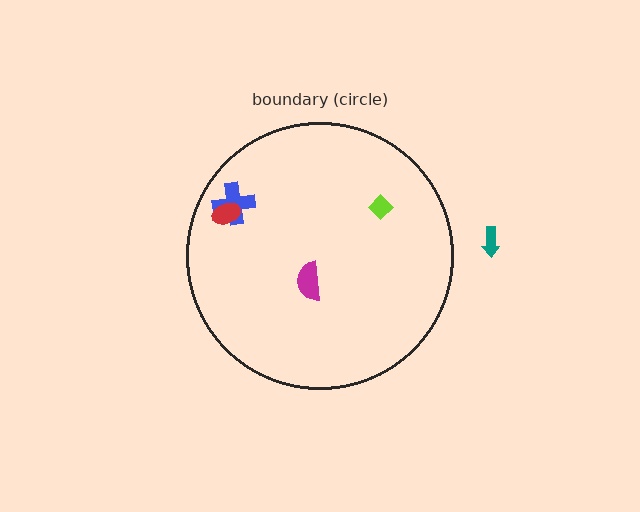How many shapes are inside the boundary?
4 inside, 1 outside.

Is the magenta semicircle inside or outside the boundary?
Inside.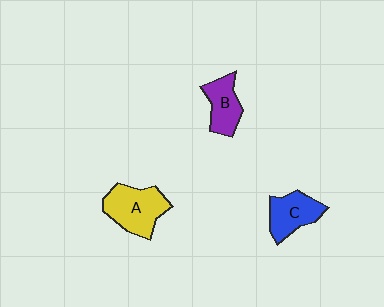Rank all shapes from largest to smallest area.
From largest to smallest: A (yellow), C (blue), B (purple).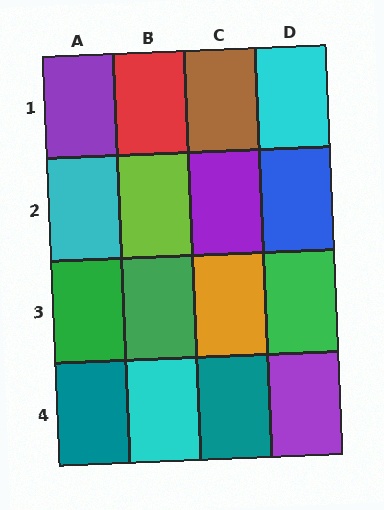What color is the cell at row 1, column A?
Purple.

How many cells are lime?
1 cell is lime.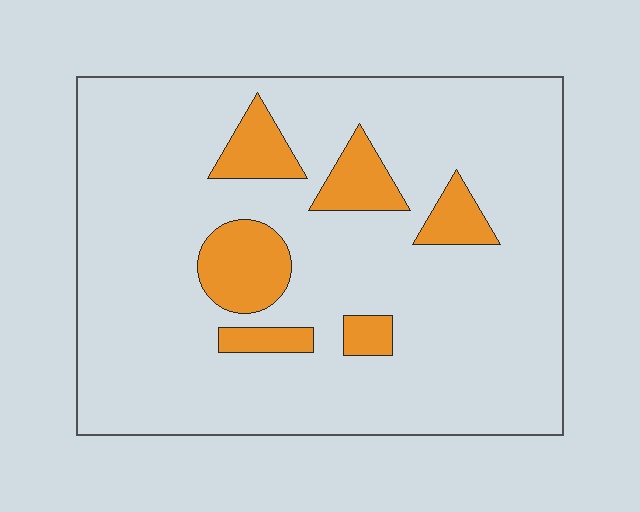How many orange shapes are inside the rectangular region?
6.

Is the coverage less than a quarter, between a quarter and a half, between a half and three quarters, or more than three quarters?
Less than a quarter.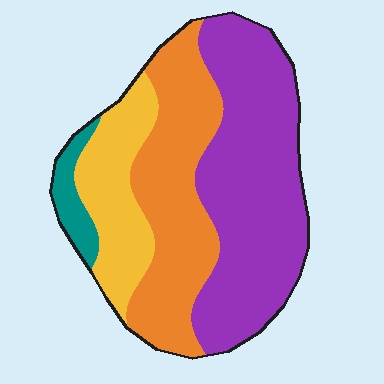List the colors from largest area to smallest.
From largest to smallest: purple, orange, yellow, teal.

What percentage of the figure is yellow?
Yellow covers 18% of the figure.